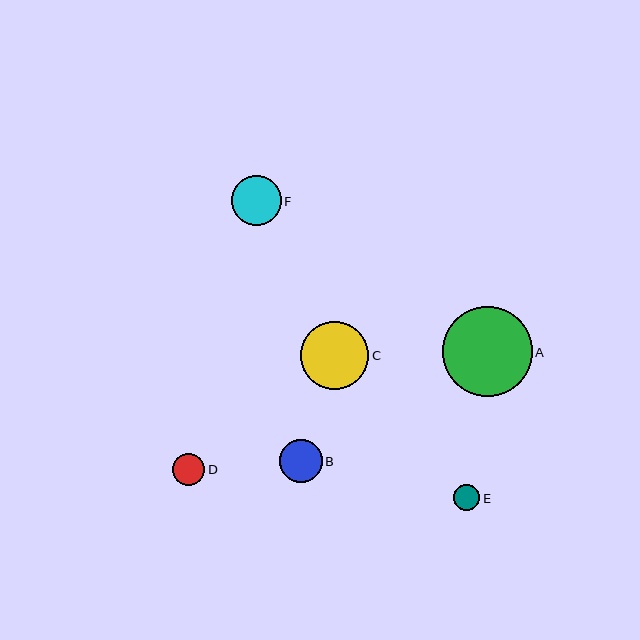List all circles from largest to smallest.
From largest to smallest: A, C, F, B, D, E.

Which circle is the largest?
Circle A is the largest with a size of approximately 90 pixels.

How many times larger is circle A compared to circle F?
Circle A is approximately 1.8 times the size of circle F.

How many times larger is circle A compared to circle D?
Circle A is approximately 2.8 times the size of circle D.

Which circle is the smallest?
Circle E is the smallest with a size of approximately 26 pixels.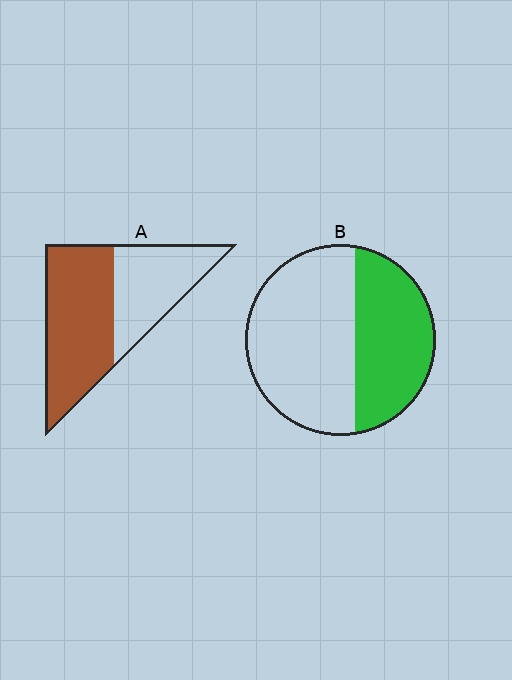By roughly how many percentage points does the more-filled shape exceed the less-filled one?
By roughly 20 percentage points (A over B).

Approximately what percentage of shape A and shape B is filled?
A is approximately 60% and B is approximately 40%.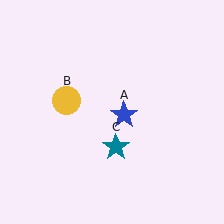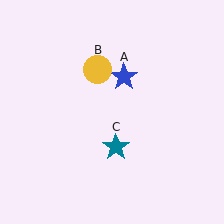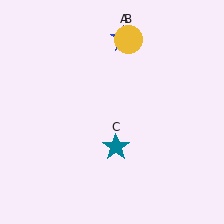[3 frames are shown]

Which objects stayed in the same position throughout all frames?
Teal star (object C) remained stationary.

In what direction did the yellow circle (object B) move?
The yellow circle (object B) moved up and to the right.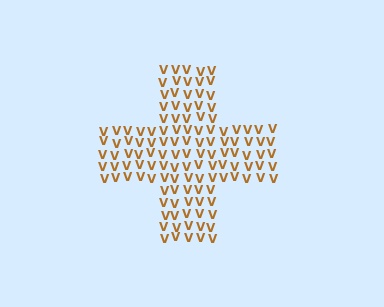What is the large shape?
The large shape is a cross.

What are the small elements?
The small elements are letter V's.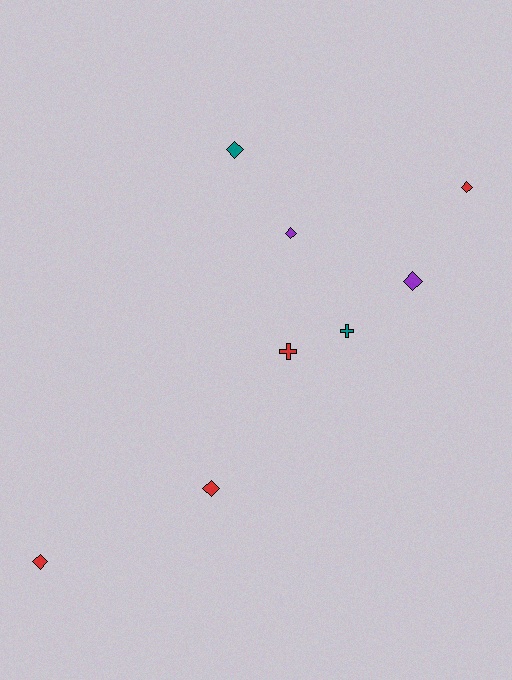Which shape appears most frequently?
Diamond, with 6 objects.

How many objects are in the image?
There are 8 objects.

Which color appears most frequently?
Red, with 4 objects.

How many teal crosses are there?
There is 1 teal cross.